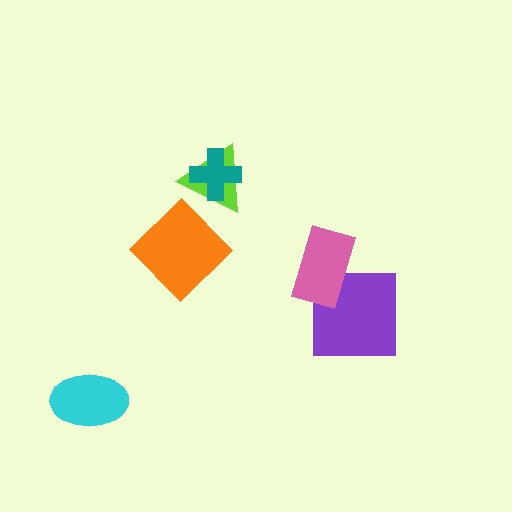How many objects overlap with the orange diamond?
0 objects overlap with the orange diamond.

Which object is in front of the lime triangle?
The teal cross is in front of the lime triangle.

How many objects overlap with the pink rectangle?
1 object overlaps with the pink rectangle.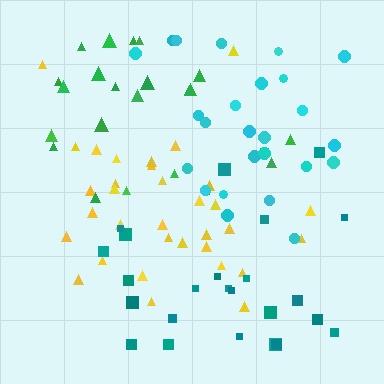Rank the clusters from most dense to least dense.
yellow, teal, green, cyan.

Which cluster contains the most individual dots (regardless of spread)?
Yellow (33).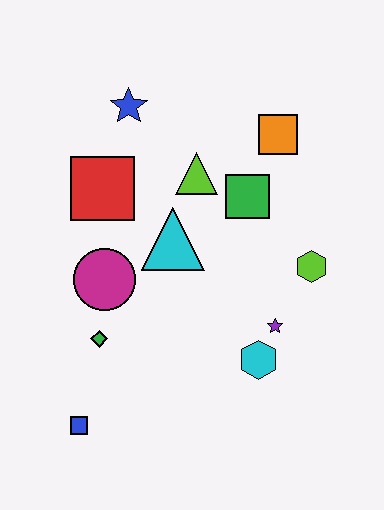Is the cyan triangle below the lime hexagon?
No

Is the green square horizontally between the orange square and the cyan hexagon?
No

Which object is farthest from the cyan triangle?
The blue square is farthest from the cyan triangle.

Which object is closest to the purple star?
The cyan hexagon is closest to the purple star.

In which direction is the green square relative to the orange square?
The green square is below the orange square.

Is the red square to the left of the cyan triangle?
Yes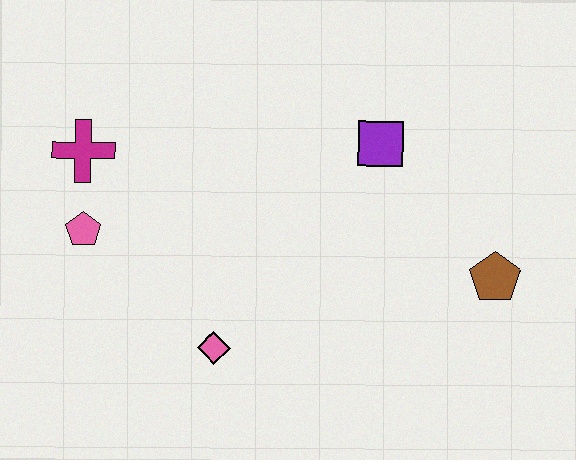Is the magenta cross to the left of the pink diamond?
Yes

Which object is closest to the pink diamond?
The pink pentagon is closest to the pink diamond.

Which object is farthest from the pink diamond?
The brown pentagon is farthest from the pink diamond.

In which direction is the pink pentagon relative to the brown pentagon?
The pink pentagon is to the left of the brown pentagon.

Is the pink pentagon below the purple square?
Yes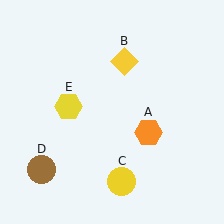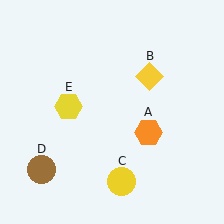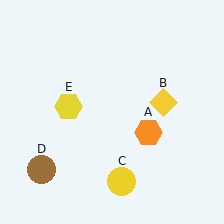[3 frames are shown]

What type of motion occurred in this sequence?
The yellow diamond (object B) rotated clockwise around the center of the scene.